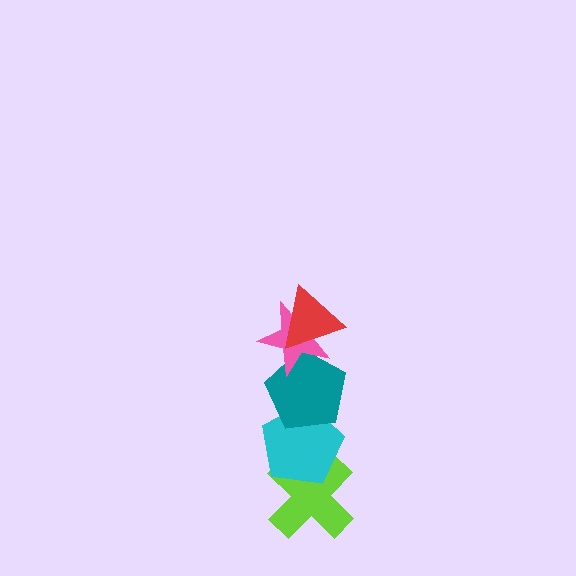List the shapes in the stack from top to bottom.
From top to bottom: the red triangle, the pink star, the teal pentagon, the cyan pentagon, the lime cross.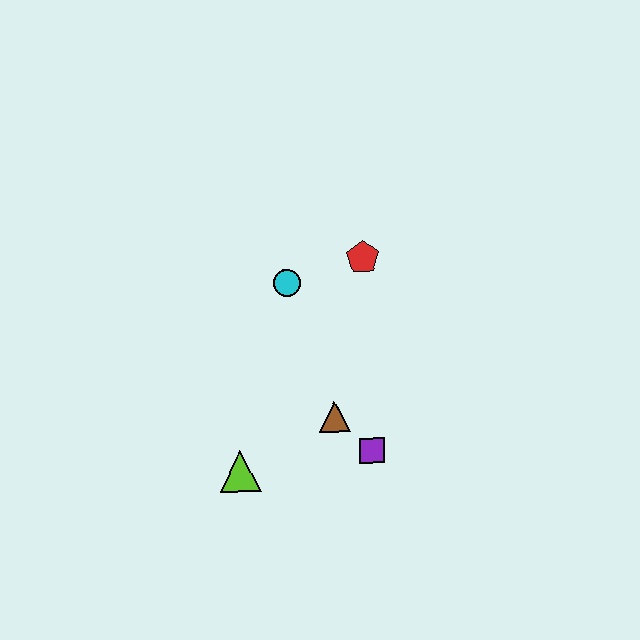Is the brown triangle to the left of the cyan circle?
No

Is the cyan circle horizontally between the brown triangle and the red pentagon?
No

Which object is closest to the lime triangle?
The brown triangle is closest to the lime triangle.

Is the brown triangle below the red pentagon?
Yes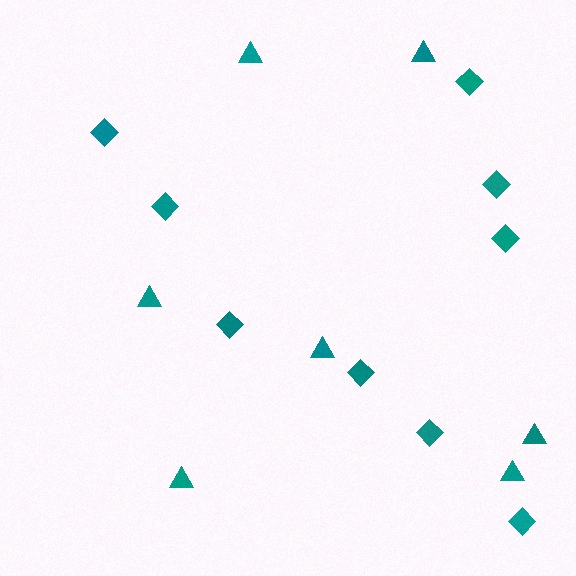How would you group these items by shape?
There are 2 groups: one group of diamonds (9) and one group of triangles (7).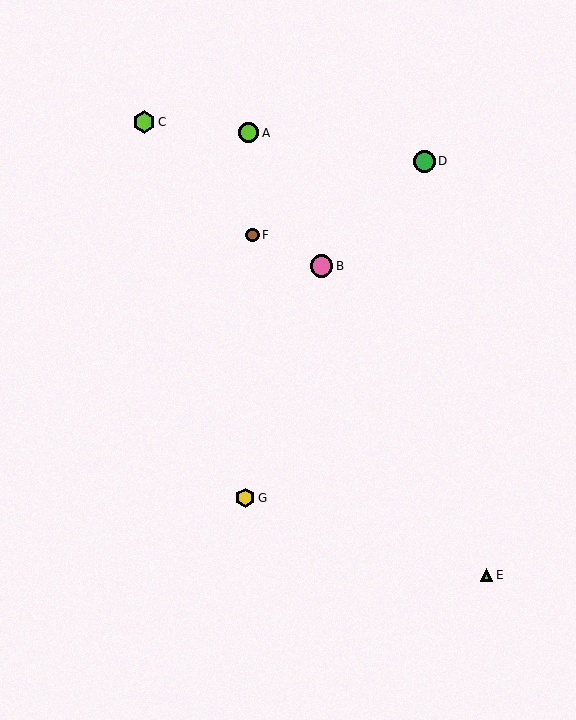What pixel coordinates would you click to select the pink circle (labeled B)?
Click at (322, 266) to select the pink circle B.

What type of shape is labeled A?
Shape A is a lime circle.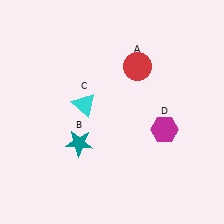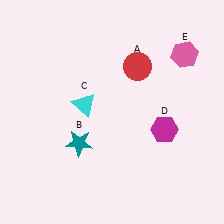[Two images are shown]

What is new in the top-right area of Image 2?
A pink hexagon (E) was added in the top-right area of Image 2.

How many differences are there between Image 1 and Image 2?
There is 1 difference between the two images.